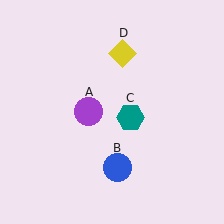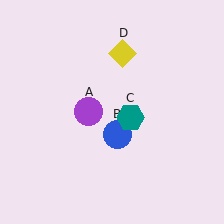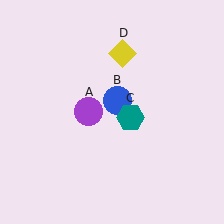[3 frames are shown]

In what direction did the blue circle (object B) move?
The blue circle (object B) moved up.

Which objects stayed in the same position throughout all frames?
Purple circle (object A) and teal hexagon (object C) and yellow diamond (object D) remained stationary.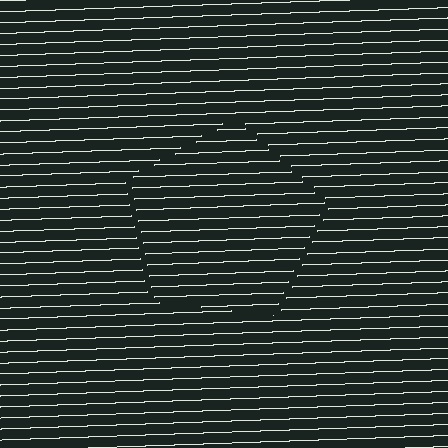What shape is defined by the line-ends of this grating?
An illusory pentagon. The interior of the shape contains the same grating, shifted by half a period — the contour is defined by the phase discontinuity where line-ends from the inner and outer gratings abut.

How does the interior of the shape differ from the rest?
The interior of the shape contains the same grating, shifted by half a period — the contour is defined by the phase discontinuity where line-ends from the inner and outer gratings abut.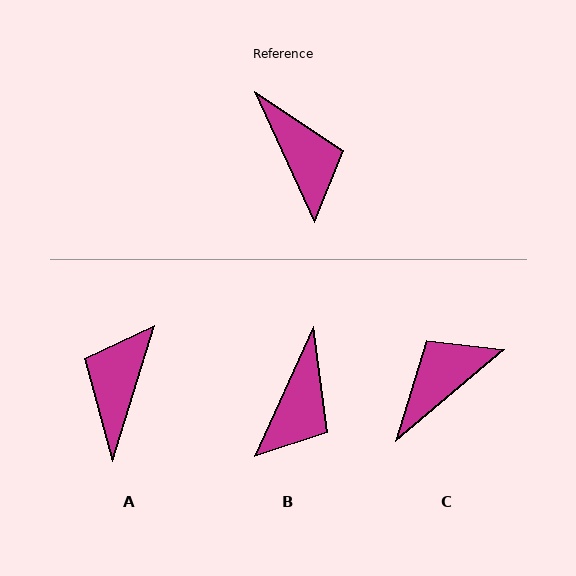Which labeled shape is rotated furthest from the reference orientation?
A, about 138 degrees away.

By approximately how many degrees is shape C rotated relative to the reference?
Approximately 106 degrees counter-clockwise.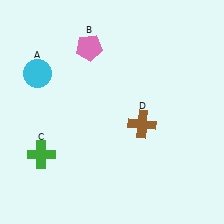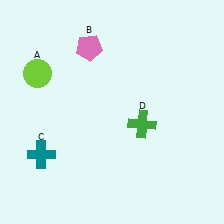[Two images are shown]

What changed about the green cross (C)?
In Image 1, C is green. In Image 2, it changed to teal.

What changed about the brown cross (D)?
In Image 1, D is brown. In Image 2, it changed to green.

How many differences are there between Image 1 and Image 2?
There are 3 differences between the two images.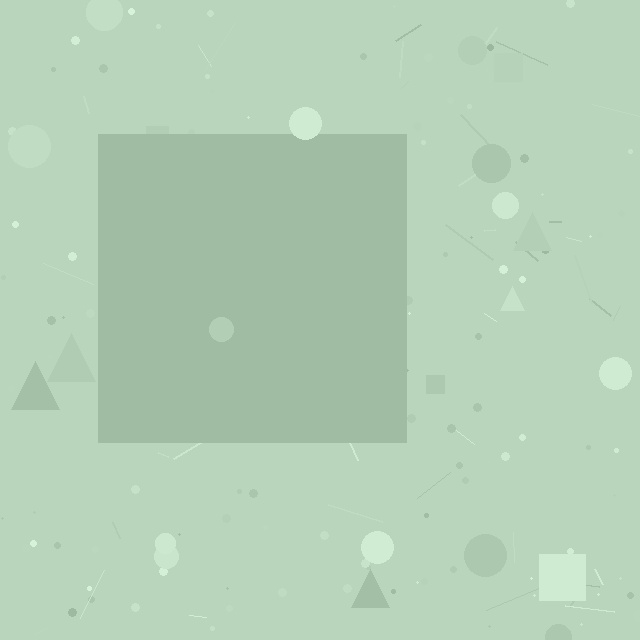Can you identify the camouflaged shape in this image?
The camouflaged shape is a square.